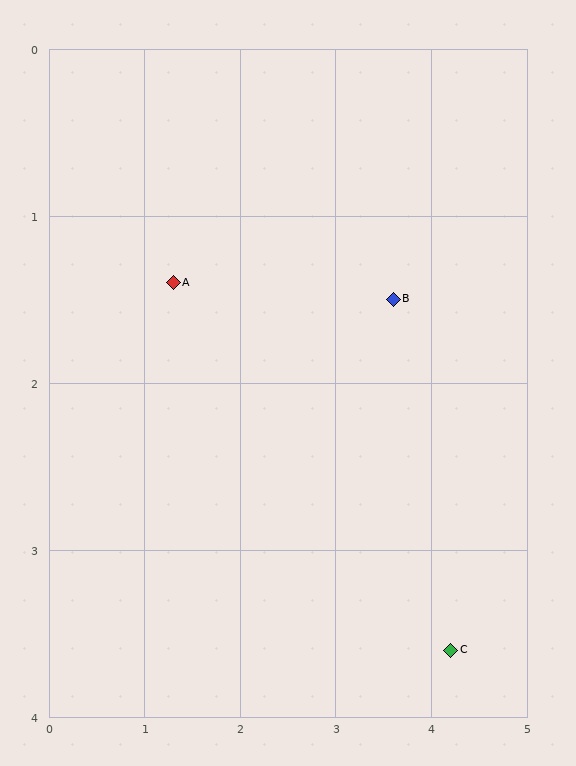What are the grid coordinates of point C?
Point C is at approximately (4.2, 3.6).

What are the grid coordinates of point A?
Point A is at approximately (1.3, 1.4).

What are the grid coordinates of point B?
Point B is at approximately (3.6, 1.5).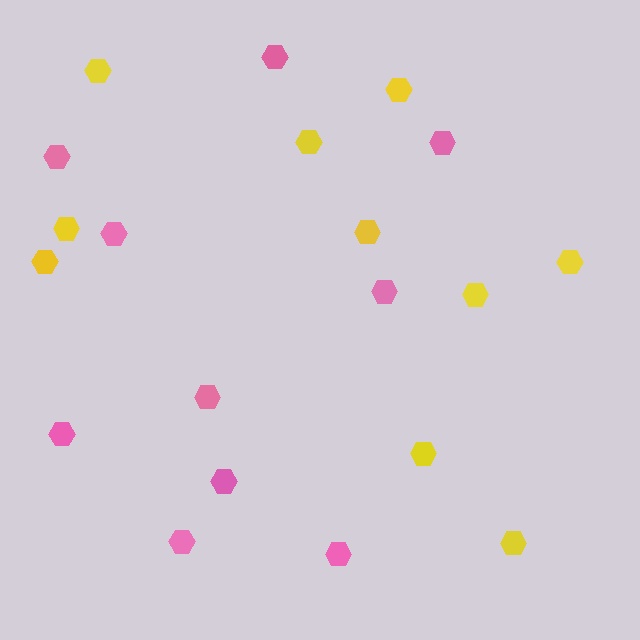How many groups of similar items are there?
There are 2 groups: one group of pink hexagons (10) and one group of yellow hexagons (10).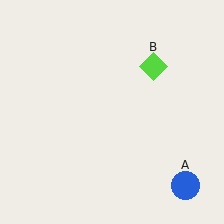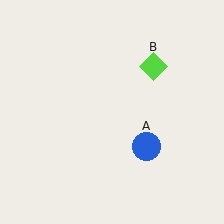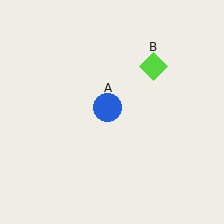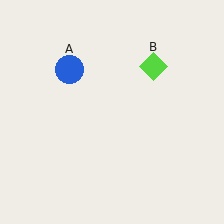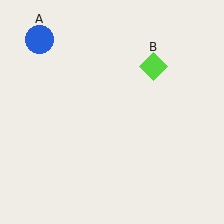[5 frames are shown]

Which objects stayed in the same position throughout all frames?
Lime diamond (object B) remained stationary.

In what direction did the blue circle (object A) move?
The blue circle (object A) moved up and to the left.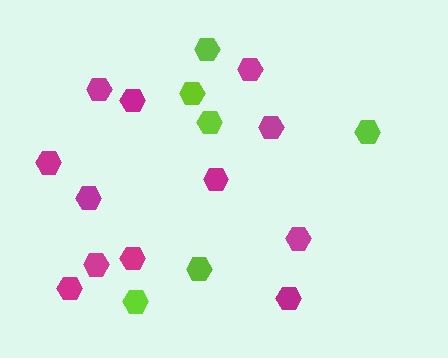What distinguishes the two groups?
There are 2 groups: one group of magenta hexagons (12) and one group of lime hexagons (6).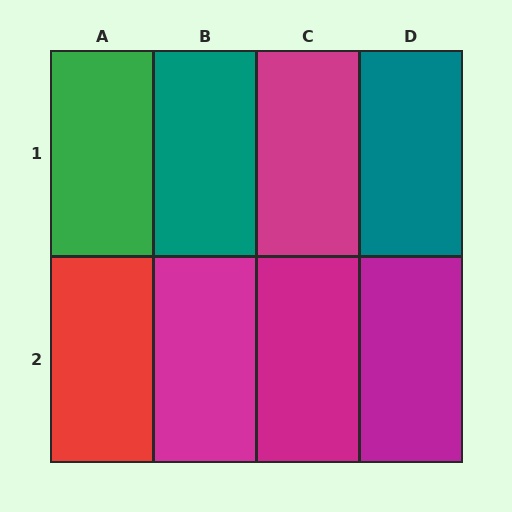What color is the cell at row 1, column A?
Green.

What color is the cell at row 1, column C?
Magenta.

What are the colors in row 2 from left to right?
Red, magenta, magenta, magenta.